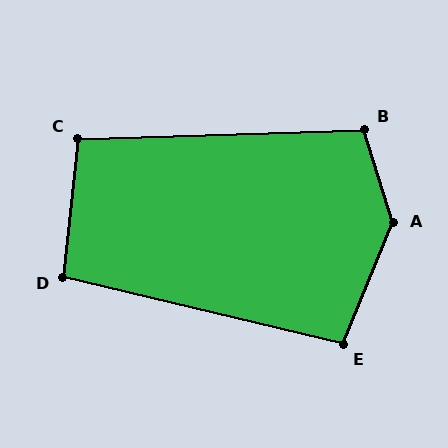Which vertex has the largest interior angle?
A, at approximately 140 degrees.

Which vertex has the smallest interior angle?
D, at approximately 98 degrees.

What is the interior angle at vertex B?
Approximately 105 degrees (obtuse).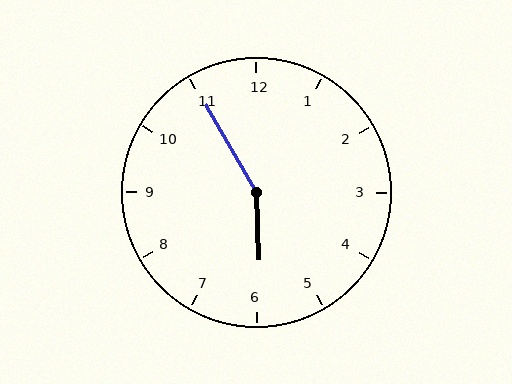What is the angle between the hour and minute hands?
Approximately 152 degrees.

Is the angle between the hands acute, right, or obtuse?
It is obtuse.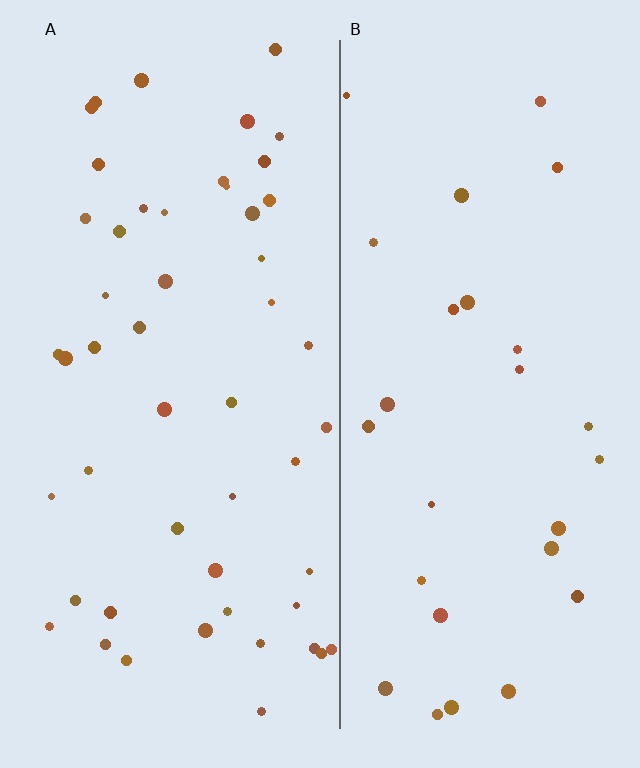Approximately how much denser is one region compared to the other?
Approximately 1.7× — region A over region B.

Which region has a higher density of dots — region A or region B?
A (the left).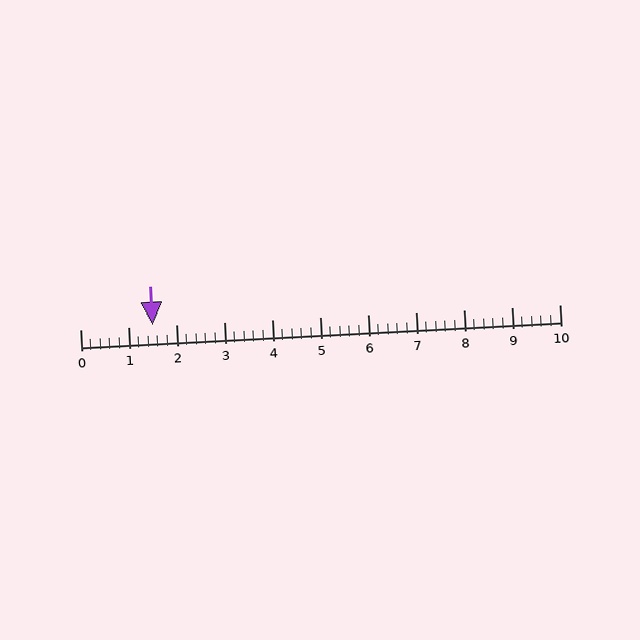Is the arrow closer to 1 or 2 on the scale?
The arrow is closer to 2.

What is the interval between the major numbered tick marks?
The major tick marks are spaced 1 units apart.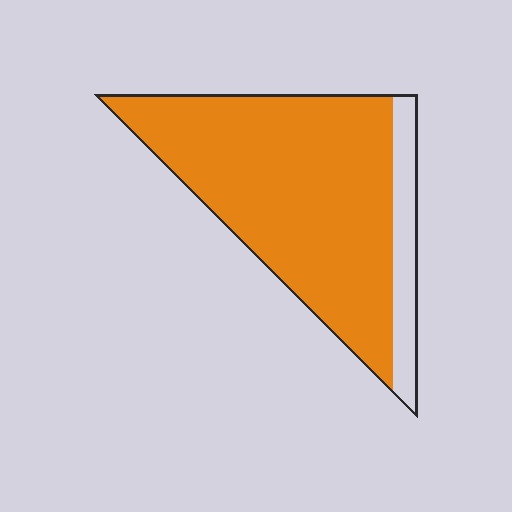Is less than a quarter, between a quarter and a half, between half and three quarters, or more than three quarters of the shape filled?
More than three quarters.